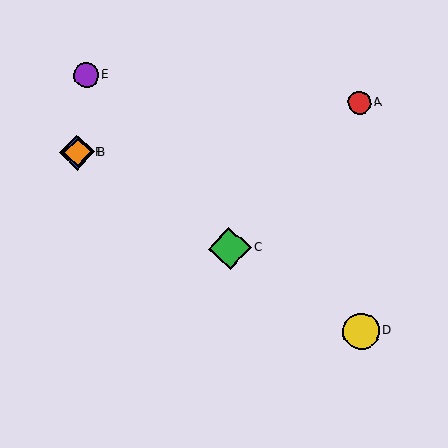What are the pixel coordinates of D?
Object D is at (361, 331).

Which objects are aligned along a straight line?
Objects B, C, D, F are aligned along a straight line.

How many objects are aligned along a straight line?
4 objects (B, C, D, F) are aligned along a straight line.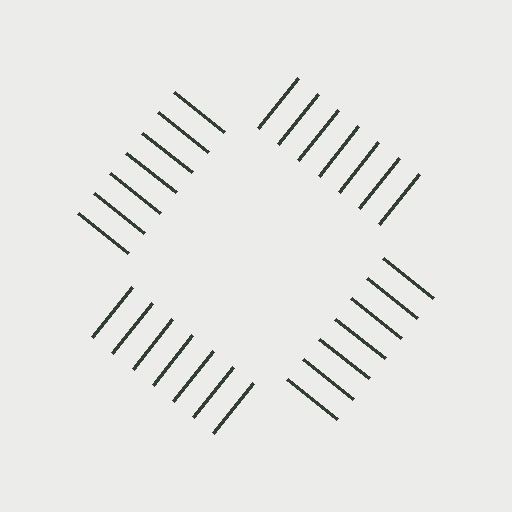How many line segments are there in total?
28 — 7 along each of the 4 edges.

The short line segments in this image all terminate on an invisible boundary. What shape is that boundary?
An illusory square — the line segments terminate on its edges but no continuous stroke is drawn.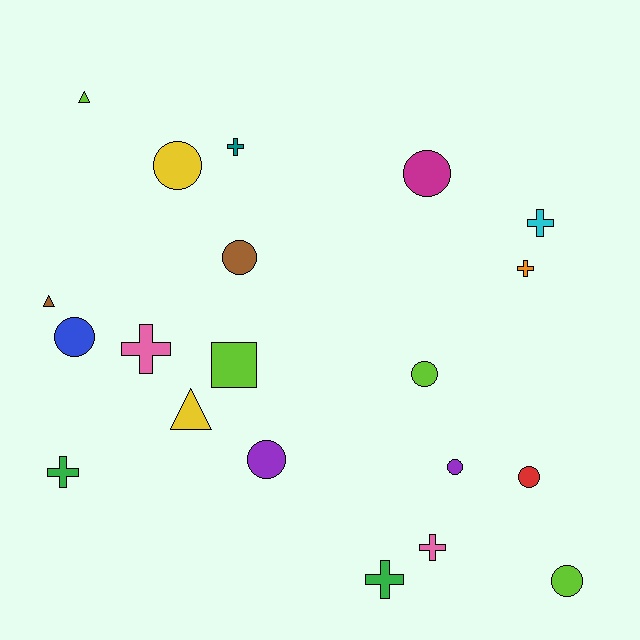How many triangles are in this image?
There are 3 triangles.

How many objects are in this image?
There are 20 objects.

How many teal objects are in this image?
There is 1 teal object.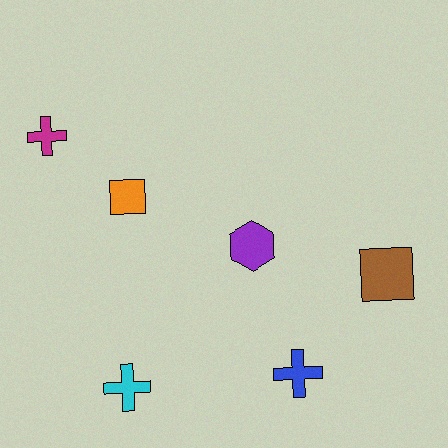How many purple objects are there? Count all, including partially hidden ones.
There is 1 purple object.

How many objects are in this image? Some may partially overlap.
There are 6 objects.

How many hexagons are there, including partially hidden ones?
There is 1 hexagon.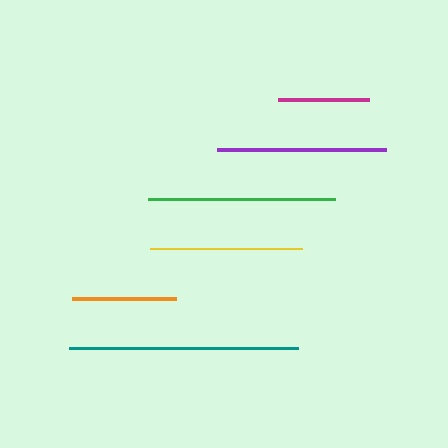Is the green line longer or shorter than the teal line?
The teal line is longer than the green line.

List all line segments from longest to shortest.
From longest to shortest: teal, green, purple, yellow, orange, magenta.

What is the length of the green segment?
The green segment is approximately 187 pixels long.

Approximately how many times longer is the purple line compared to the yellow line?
The purple line is approximately 1.1 times the length of the yellow line.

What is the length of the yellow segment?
The yellow segment is approximately 152 pixels long.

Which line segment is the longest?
The teal line is the longest at approximately 230 pixels.